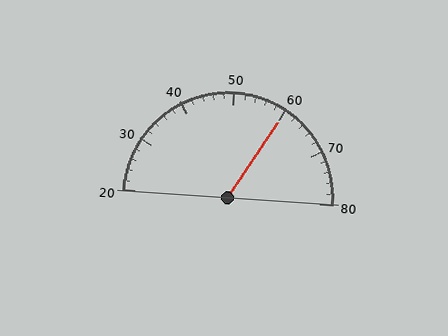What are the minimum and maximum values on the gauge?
The gauge ranges from 20 to 80.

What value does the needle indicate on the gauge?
The needle indicates approximately 60.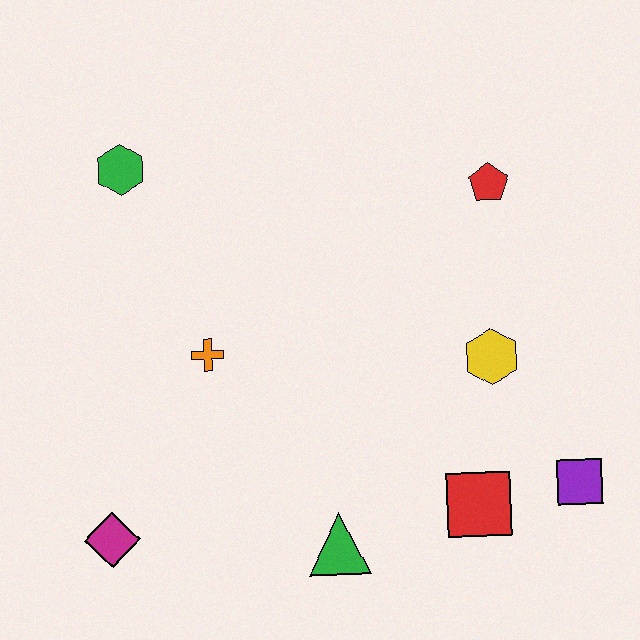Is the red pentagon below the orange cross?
No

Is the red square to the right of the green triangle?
Yes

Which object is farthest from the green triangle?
The green hexagon is farthest from the green triangle.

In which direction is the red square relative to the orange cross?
The red square is to the right of the orange cross.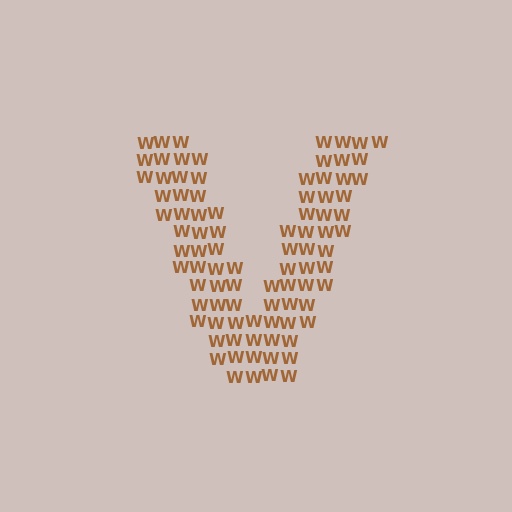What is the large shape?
The large shape is the letter V.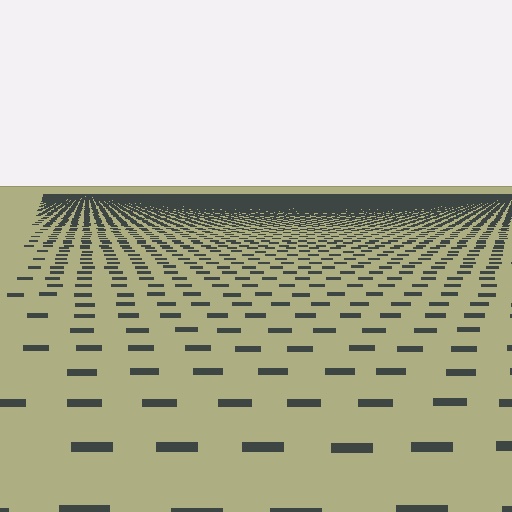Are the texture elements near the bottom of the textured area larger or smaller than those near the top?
Larger. Near the bottom, elements are closer to the viewer and appear at a bigger on-screen size.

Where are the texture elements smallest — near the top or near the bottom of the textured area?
Near the top.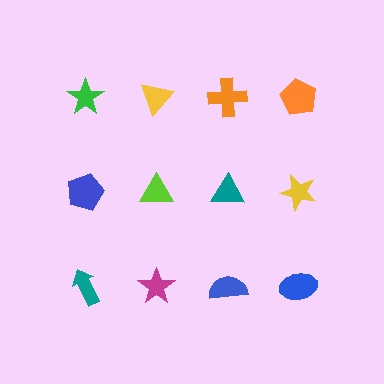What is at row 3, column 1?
A teal arrow.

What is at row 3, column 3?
A blue semicircle.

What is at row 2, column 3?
A teal triangle.